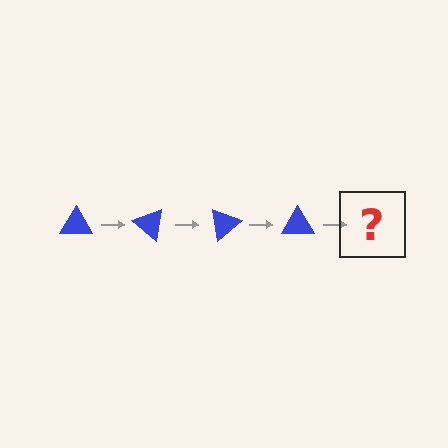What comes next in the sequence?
The next element should be a blue triangle rotated 160 degrees.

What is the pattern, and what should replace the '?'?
The pattern is that the triangle rotates 40 degrees each step. The '?' should be a blue triangle rotated 160 degrees.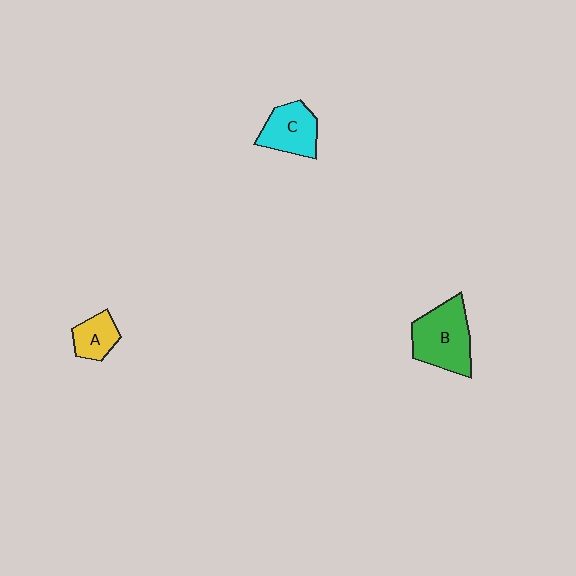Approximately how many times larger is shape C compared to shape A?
Approximately 1.5 times.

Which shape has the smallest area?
Shape A (yellow).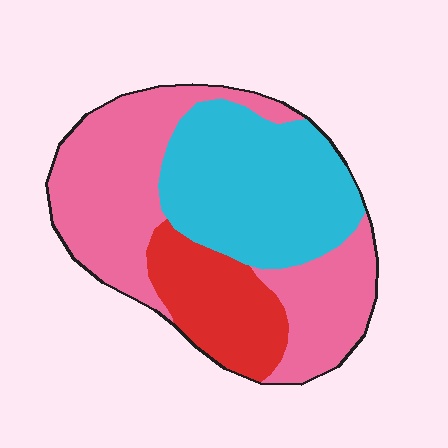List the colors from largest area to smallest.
From largest to smallest: pink, cyan, red.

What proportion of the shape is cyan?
Cyan covers roughly 35% of the shape.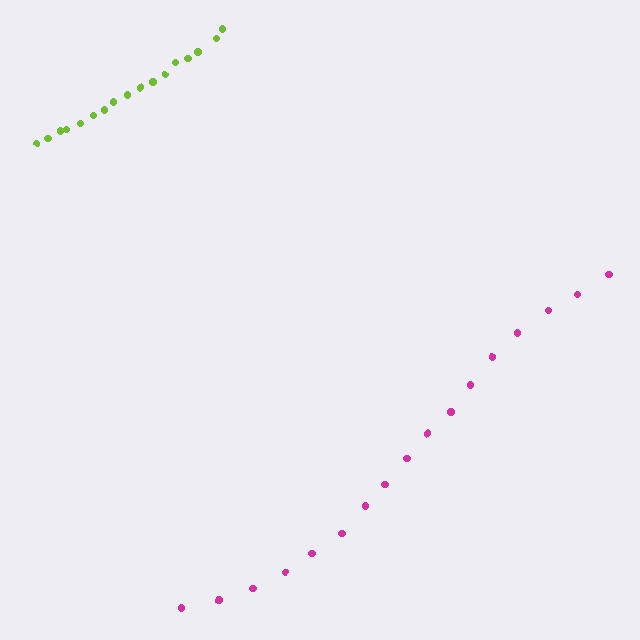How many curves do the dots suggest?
There are 2 distinct paths.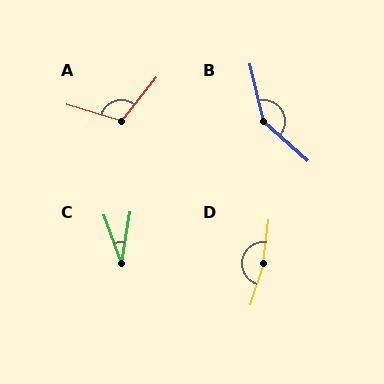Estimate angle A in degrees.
Approximately 112 degrees.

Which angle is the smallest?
C, at approximately 29 degrees.